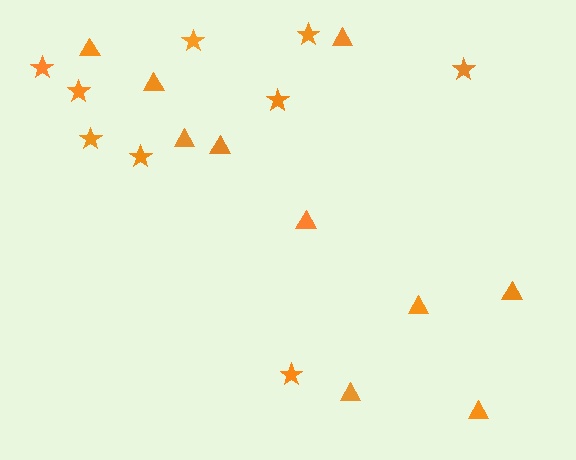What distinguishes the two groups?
There are 2 groups: one group of stars (9) and one group of triangles (10).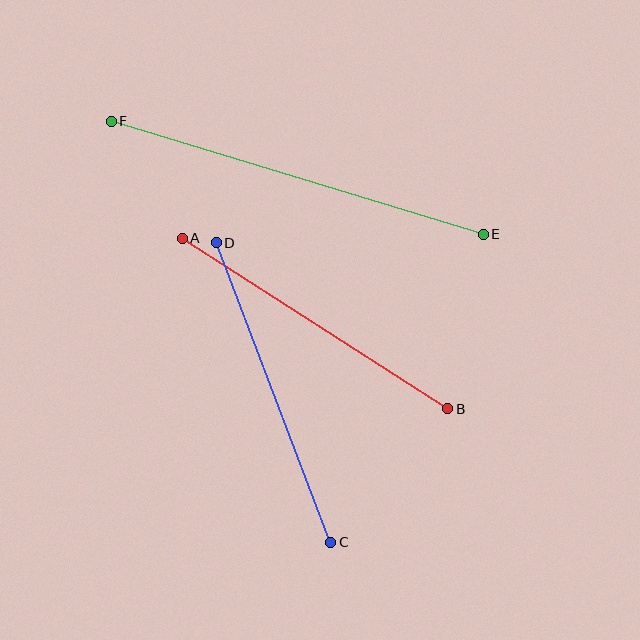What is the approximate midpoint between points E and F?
The midpoint is at approximately (297, 178) pixels.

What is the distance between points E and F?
The distance is approximately 389 pixels.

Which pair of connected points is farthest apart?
Points E and F are farthest apart.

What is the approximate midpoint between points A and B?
The midpoint is at approximately (315, 324) pixels.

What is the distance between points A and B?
The distance is approximately 315 pixels.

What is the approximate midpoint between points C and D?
The midpoint is at approximately (274, 392) pixels.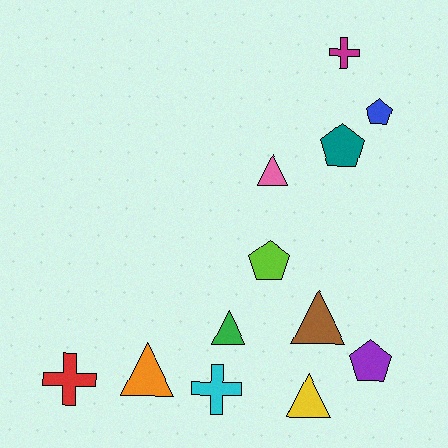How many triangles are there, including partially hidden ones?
There are 5 triangles.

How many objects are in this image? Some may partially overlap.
There are 12 objects.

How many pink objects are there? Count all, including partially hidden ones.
There is 1 pink object.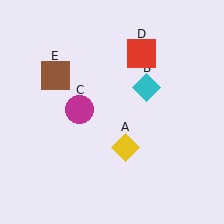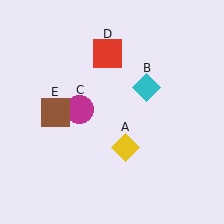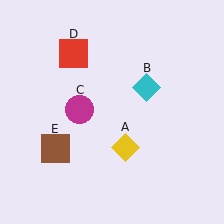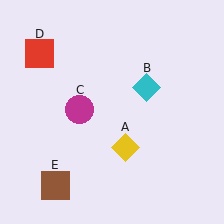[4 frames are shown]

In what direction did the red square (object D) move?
The red square (object D) moved left.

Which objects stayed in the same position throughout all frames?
Yellow diamond (object A) and cyan diamond (object B) and magenta circle (object C) remained stationary.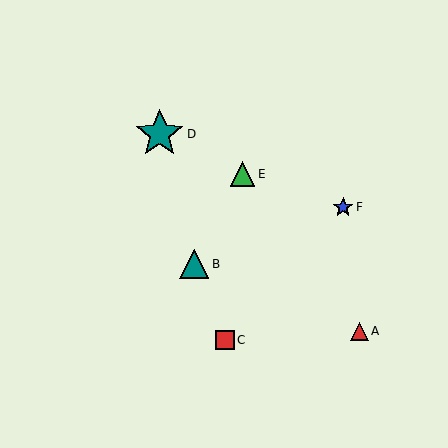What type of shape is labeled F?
Shape F is a blue star.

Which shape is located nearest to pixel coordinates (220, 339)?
The red square (labeled C) at (225, 340) is nearest to that location.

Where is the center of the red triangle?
The center of the red triangle is at (359, 331).